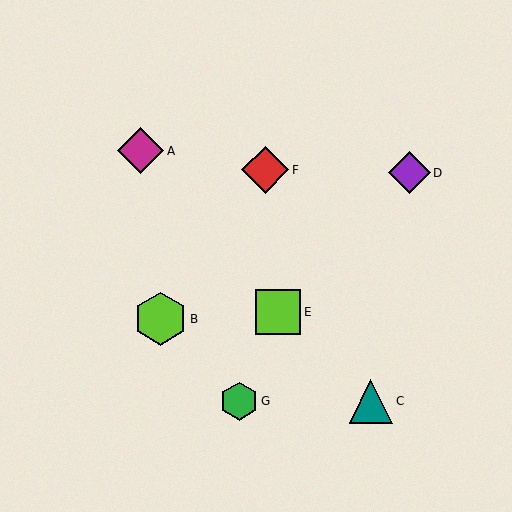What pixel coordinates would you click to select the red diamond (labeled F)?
Click at (265, 170) to select the red diamond F.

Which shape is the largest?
The lime hexagon (labeled B) is the largest.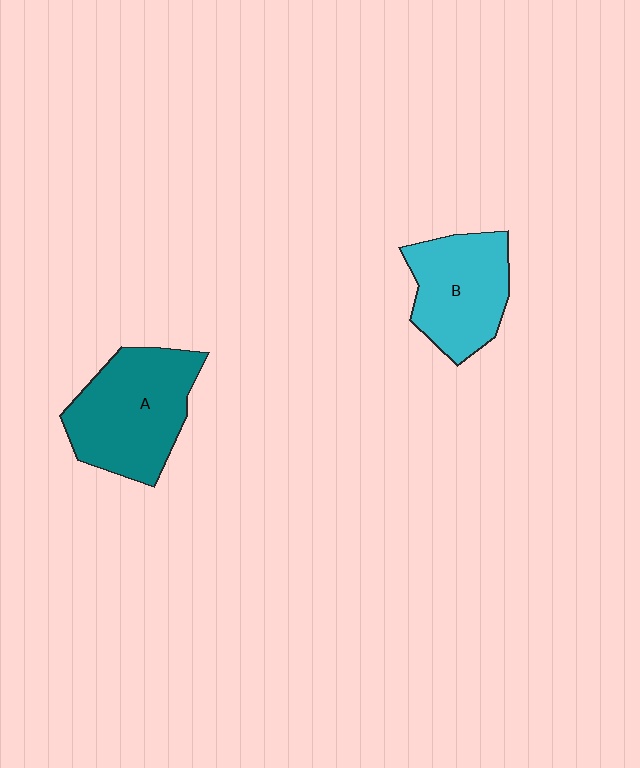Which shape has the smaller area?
Shape B (cyan).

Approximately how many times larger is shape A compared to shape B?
Approximately 1.2 times.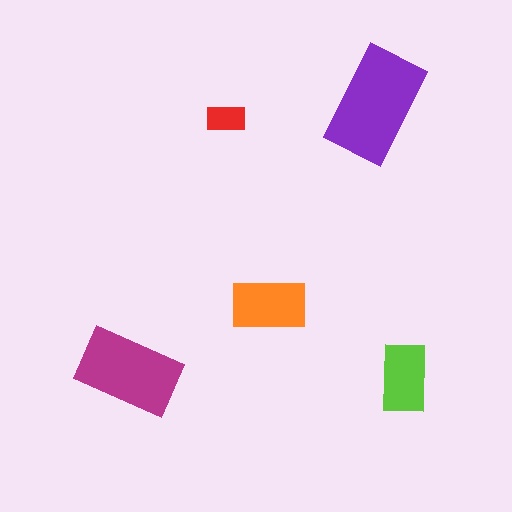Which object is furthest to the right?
The lime rectangle is rightmost.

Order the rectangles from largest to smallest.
the purple one, the magenta one, the orange one, the lime one, the red one.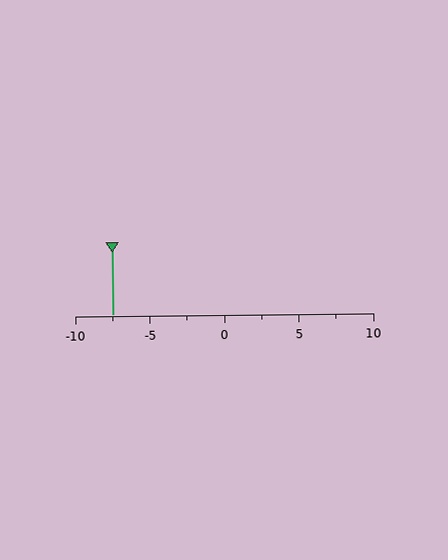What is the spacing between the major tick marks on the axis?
The major ticks are spaced 5 apart.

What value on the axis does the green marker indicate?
The marker indicates approximately -7.5.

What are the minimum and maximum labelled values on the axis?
The axis runs from -10 to 10.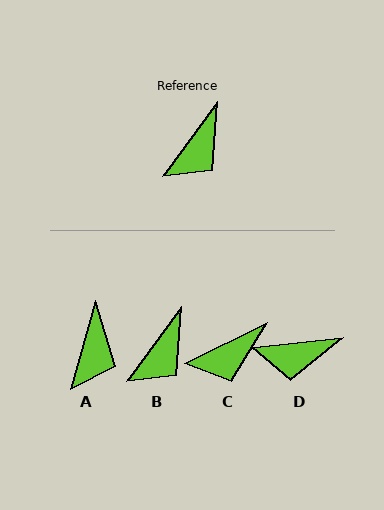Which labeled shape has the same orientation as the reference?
B.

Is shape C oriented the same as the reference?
No, it is off by about 27 degrees.